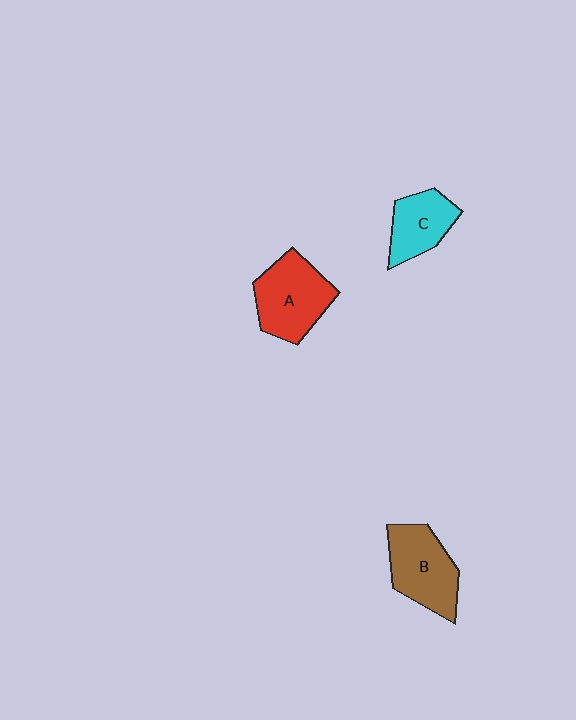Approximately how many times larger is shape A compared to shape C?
Approximately 1.4 times.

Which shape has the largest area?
Shape A (red).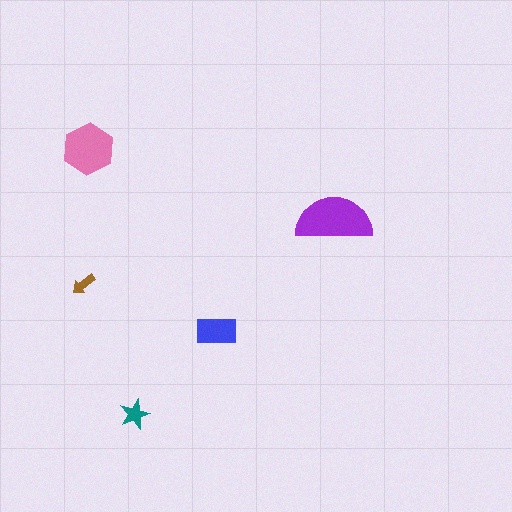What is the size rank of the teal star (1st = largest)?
4th.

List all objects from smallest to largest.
The brown arrow, the teal star, the blue rectangle, the pink hexagon, the purple semicircle.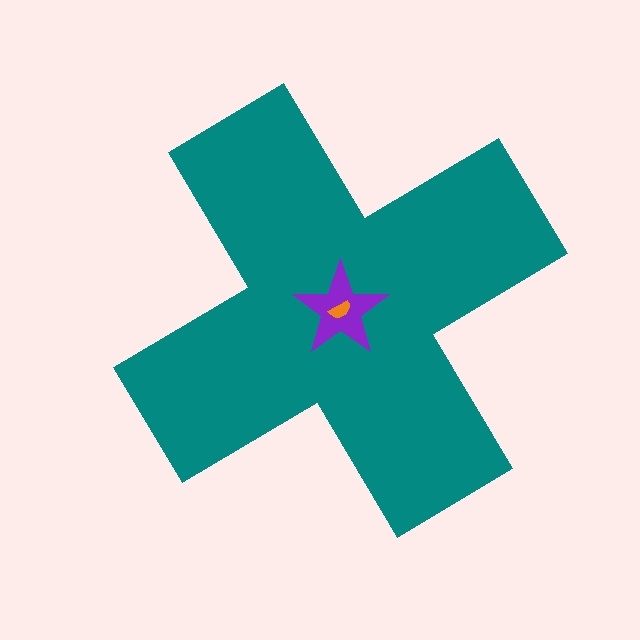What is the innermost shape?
The orange semicircle.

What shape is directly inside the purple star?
The orange semicircle.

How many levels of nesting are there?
3.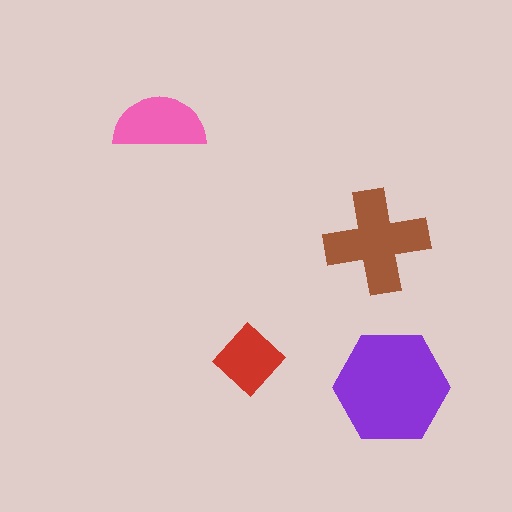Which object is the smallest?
The red diamond.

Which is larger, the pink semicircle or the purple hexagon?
The purple hexagon.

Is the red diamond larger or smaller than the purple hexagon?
Smaller.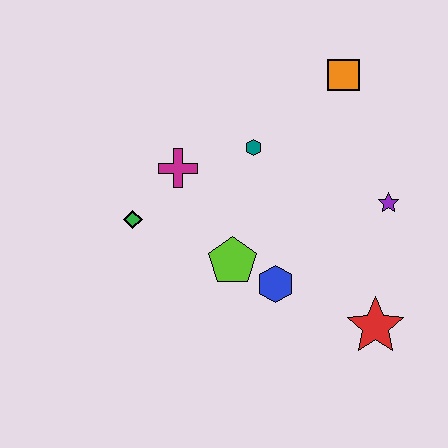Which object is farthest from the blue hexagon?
The orange square is farthest from the blue hexagon.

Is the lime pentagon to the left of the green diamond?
No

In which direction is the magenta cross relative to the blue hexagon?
The magenta cross is above the blue hexagon.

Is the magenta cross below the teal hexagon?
Yes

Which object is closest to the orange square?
The teal hexagon is closest to the orange square.